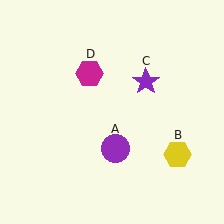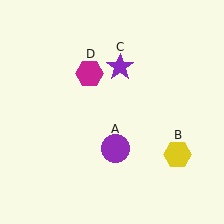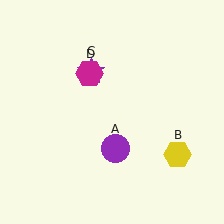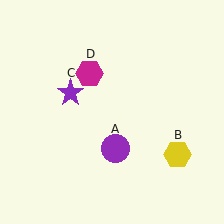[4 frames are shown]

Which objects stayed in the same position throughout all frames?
Purple circle (object A) and yellow hexagon (object B) and magenta hexagon (object D) remained stationary.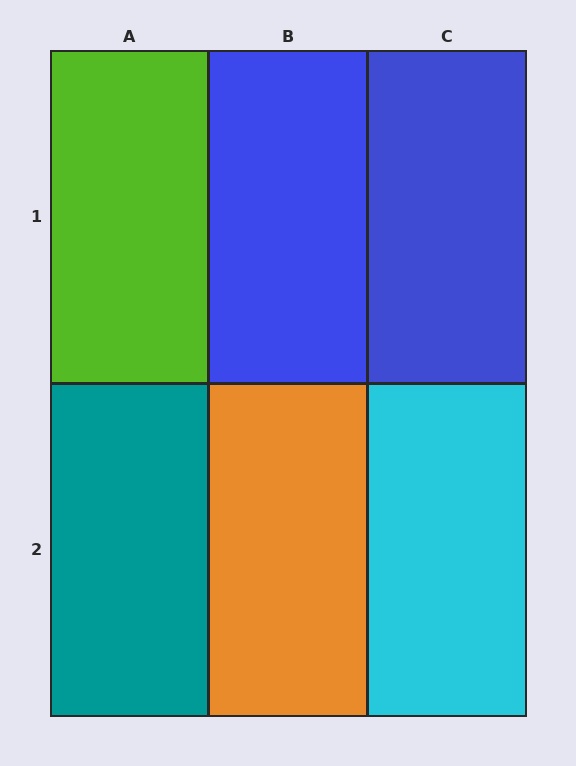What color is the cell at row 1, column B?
Blue.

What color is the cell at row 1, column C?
Blue.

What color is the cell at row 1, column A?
Lime.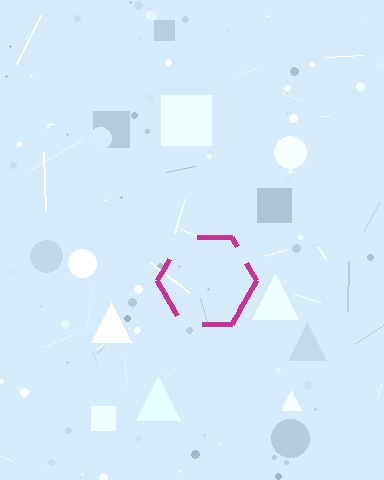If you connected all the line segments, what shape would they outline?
They would outline a hexagon.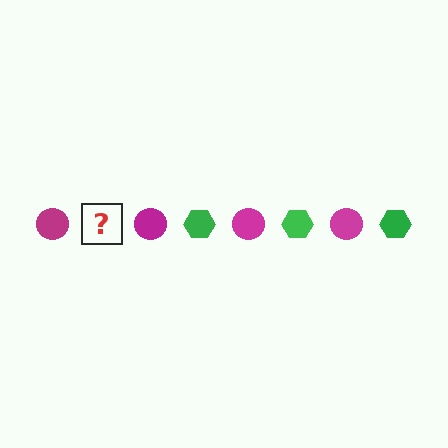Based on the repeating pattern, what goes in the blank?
The blank should be a green hexagon.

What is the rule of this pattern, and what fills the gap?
The rule is that the pattern alternates between magenta circle and green hexagon. The gap should be filled with a green hexagon.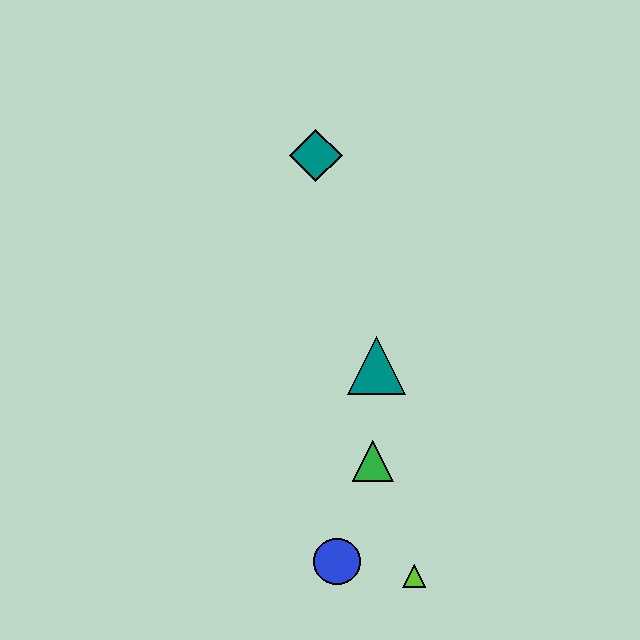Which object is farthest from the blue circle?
The teal diamond is farthest from the blue circle.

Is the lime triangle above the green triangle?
No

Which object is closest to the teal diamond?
The teal triangle is closest to the teal diamond.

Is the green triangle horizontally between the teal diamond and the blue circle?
No